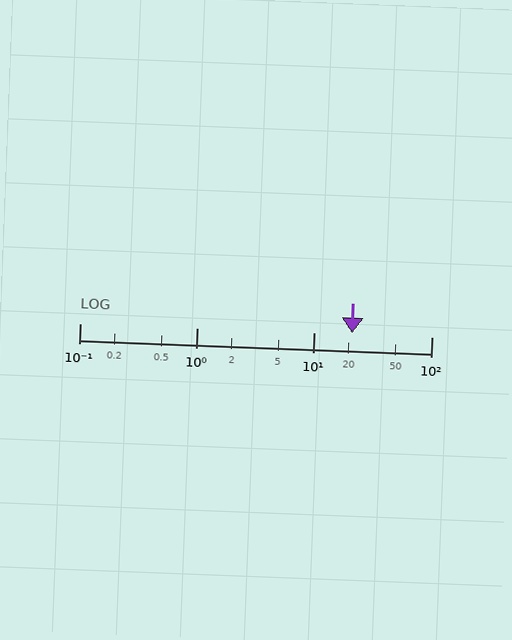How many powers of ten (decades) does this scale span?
The scale spans 3 decades, from 0.1 to 100.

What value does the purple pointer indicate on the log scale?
The pointer indicates approximately 21.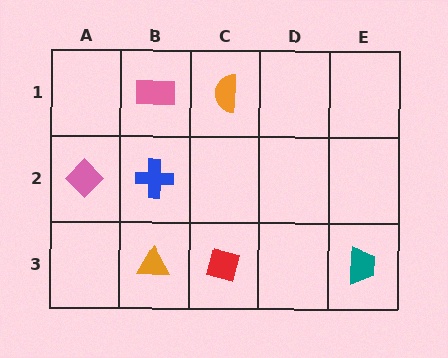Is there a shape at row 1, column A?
No, that cell is empty.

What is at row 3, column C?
A red square.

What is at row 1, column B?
A pink rectangle.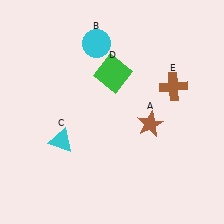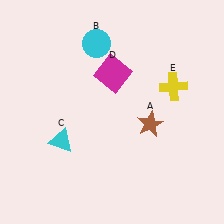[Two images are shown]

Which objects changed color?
D changed from green to magenta. E changed from brown to yellow.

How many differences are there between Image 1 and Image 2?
There are 2 differences between the two images.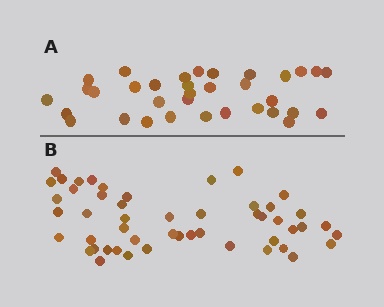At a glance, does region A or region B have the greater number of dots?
Region B (the bottom region) has more dots.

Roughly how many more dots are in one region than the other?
Region B has approximately 15 more dots than region A.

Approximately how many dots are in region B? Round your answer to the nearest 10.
About 50 dots.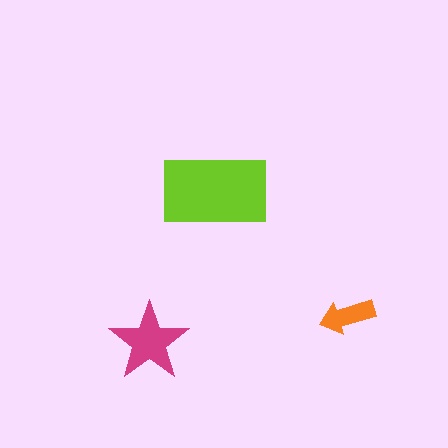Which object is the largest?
The lime rectangle.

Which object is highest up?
The lime rectangle is topmost.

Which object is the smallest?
The orange arrow.